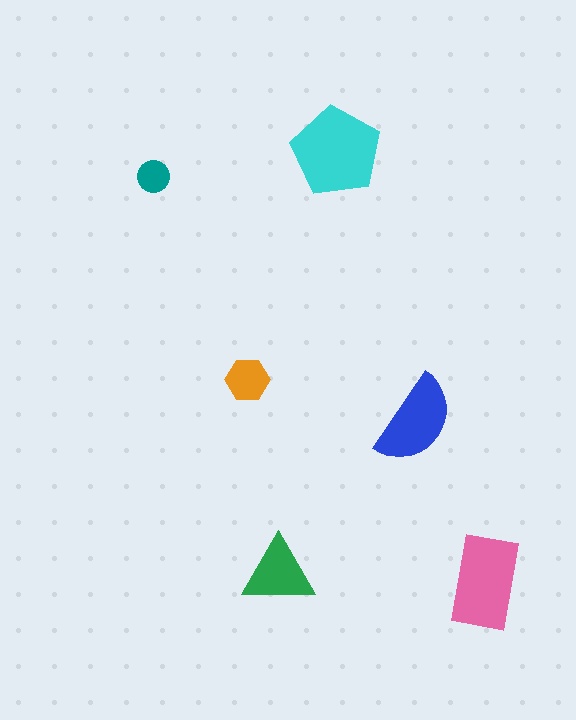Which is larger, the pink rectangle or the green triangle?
The pink rectangle.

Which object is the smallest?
The teal circle.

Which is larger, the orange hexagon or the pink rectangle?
The pink rectangle.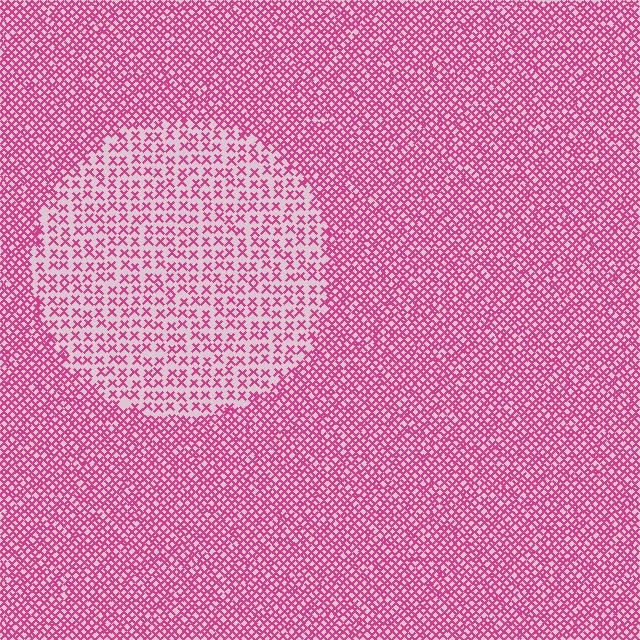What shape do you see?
I see a circle.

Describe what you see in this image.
The image contains small magenta elements arranged at two different densities. A circle-shaped region is visible where the elements are less densely packed than the surrounding area.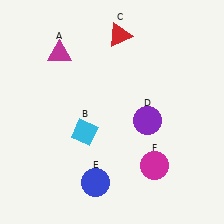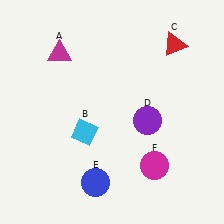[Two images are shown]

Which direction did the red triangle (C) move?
The red triangle (C) moved right.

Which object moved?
The red triangle (C) moved right.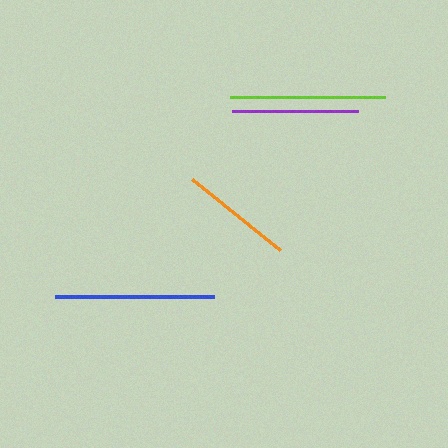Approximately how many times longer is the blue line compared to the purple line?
The blue line is approximately 1.3 times the length of the purple line.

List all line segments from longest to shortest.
From longest to shortest: blue, lime, purple, orange.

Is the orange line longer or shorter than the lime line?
The lime line is longer than the orange line.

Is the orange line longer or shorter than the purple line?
The purple line is longer than the orange line.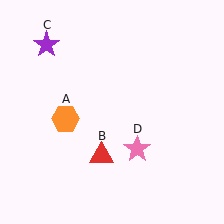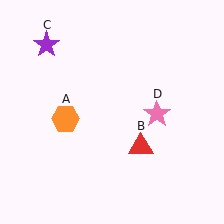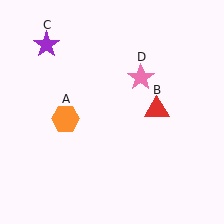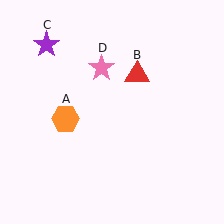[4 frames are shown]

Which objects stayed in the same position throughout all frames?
Orange hexagon (object A) and purple star (object C) remained stationary.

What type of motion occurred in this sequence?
The red triangle (object B), pink star (object D) rotated counterclockwise around the center of the scene.